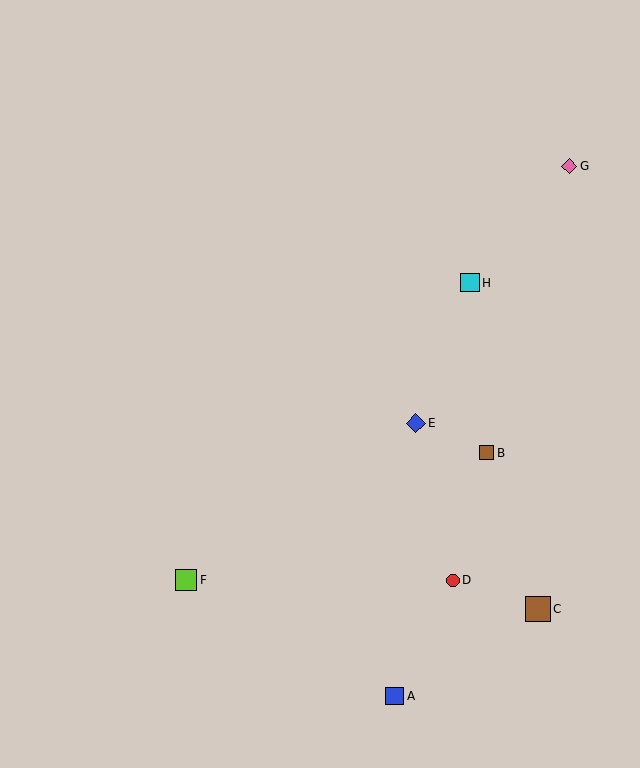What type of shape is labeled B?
Shape B is a brown square.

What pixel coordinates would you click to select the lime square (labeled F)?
Click at (186, 580) to select the lime square F.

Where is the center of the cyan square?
The center of the cyan square is at (470, 283).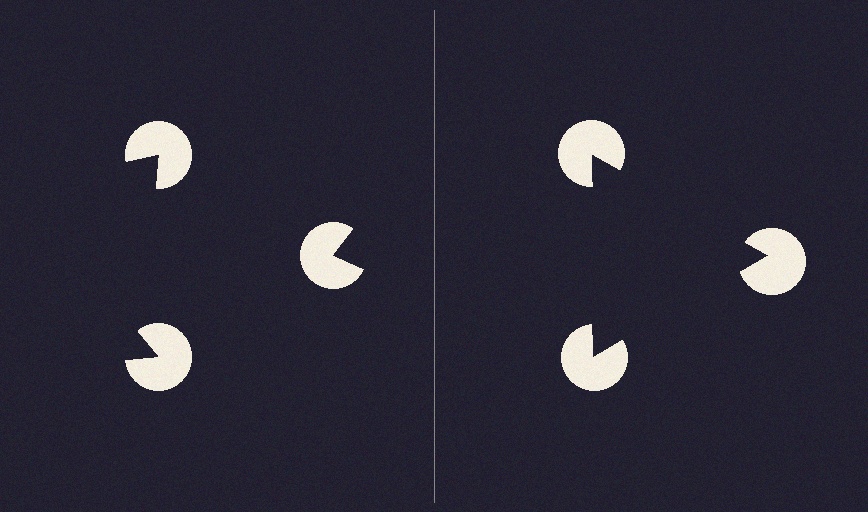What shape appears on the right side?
An illusory triangle.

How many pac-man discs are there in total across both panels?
6 — 3 on each side.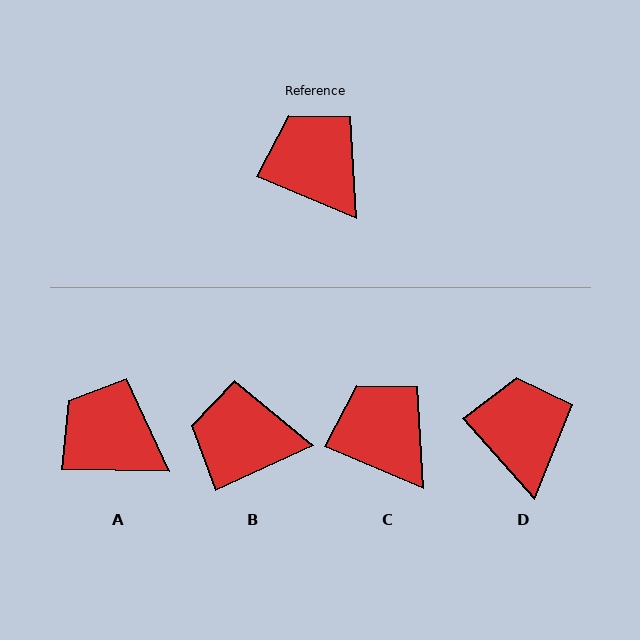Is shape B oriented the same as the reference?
No, it is off by about 47 degrees.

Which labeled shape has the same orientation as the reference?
C.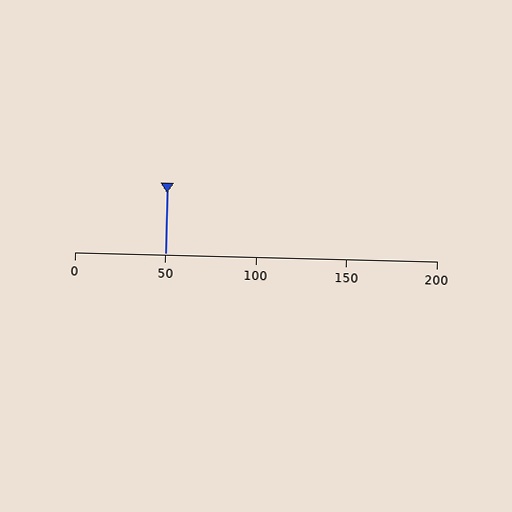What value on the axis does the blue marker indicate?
The marker indicates approximately 50.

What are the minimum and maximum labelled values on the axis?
The axis runs from 0 to 200.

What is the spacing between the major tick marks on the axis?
The major ticks are spaced 50 apart.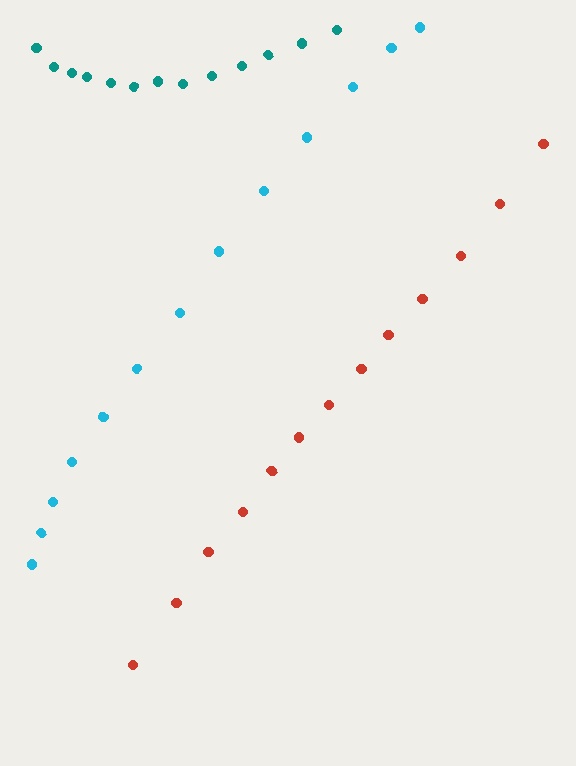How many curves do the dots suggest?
There are 3 distinct paths.